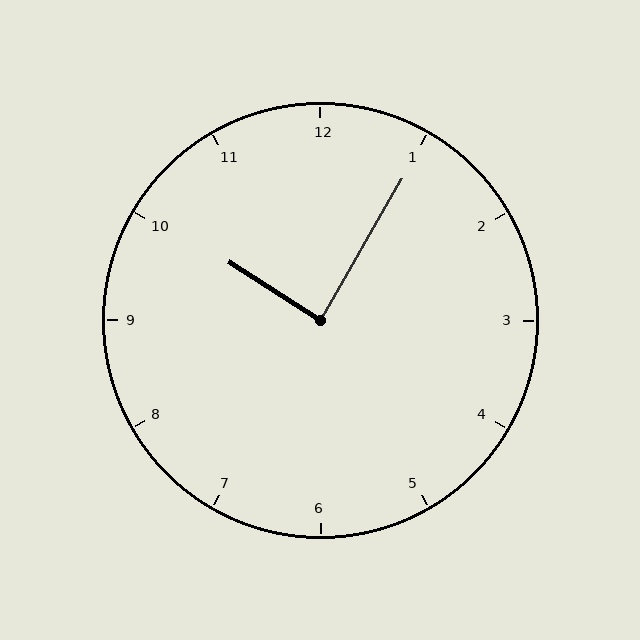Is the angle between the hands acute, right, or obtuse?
It is right.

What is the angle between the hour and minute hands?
Approximately 88 degrees.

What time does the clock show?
10:05.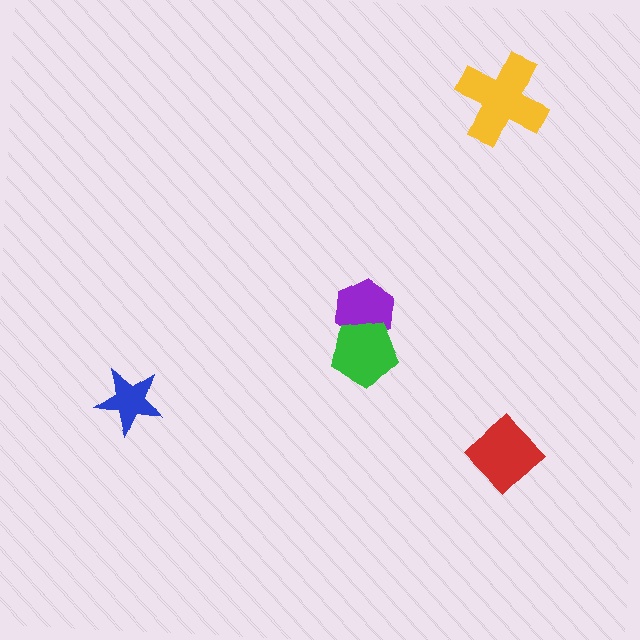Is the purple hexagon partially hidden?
Yes, it is partially covered by another shape.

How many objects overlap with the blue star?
0 objects overlap with the blue star.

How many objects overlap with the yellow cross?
0 objects overlap with the yellow cross.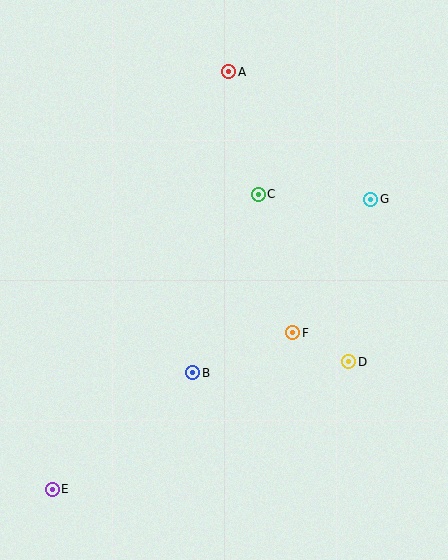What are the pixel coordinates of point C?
Point C is at (258, 194).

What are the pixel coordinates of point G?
Point G is at (371, 199).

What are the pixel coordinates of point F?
Point F is at (293, 333).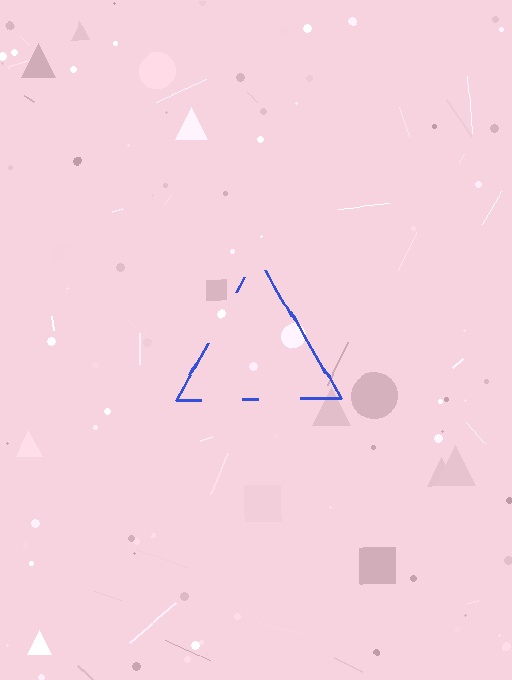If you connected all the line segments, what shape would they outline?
They would outline a triangle.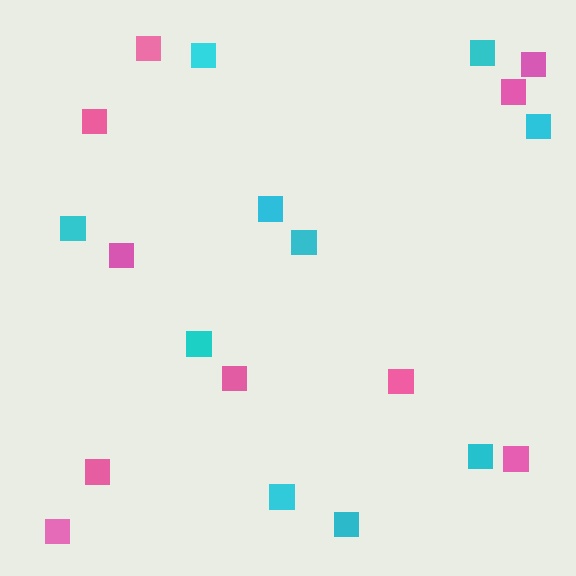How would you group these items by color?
There are 2 groups: one group of pink squares (10) and one group of cyan squares (10).